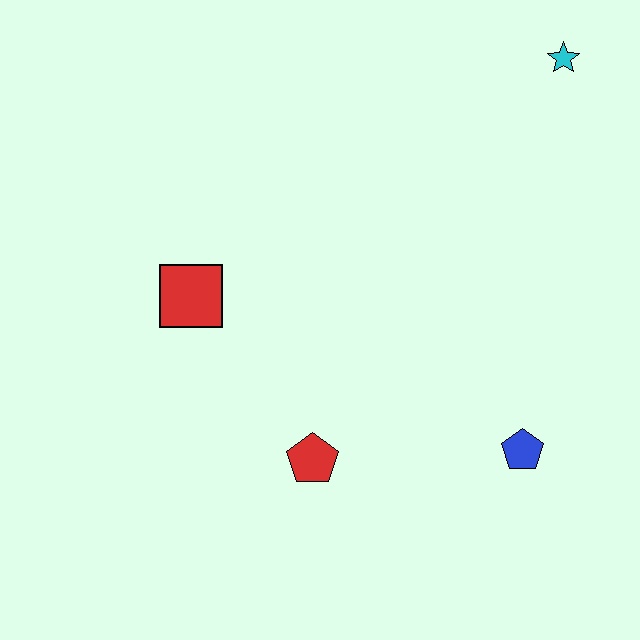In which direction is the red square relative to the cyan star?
The red square is to the left of the cyan star.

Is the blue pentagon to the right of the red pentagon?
Yes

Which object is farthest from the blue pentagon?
The cyan star is farthest from the blue pentagon.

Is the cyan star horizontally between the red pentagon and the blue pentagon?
No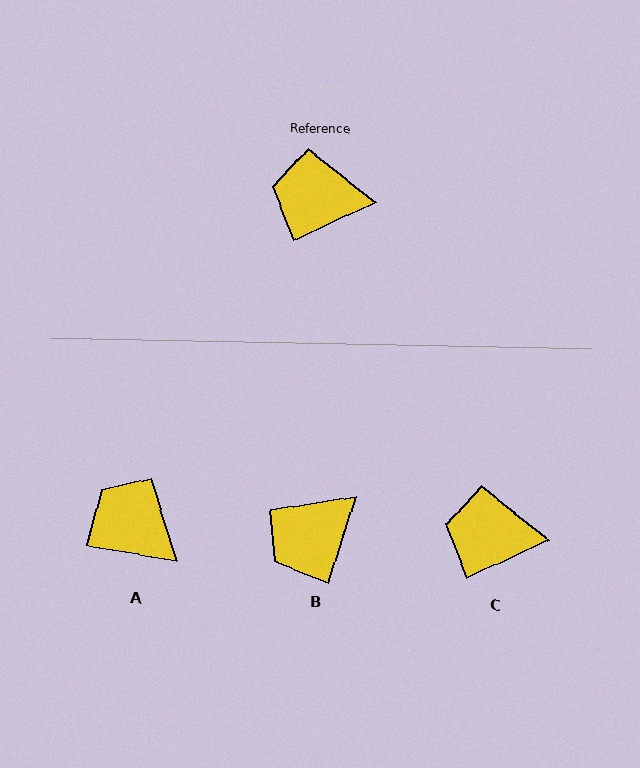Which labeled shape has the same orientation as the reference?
C.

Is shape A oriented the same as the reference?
No, it is off by about 35 degrees.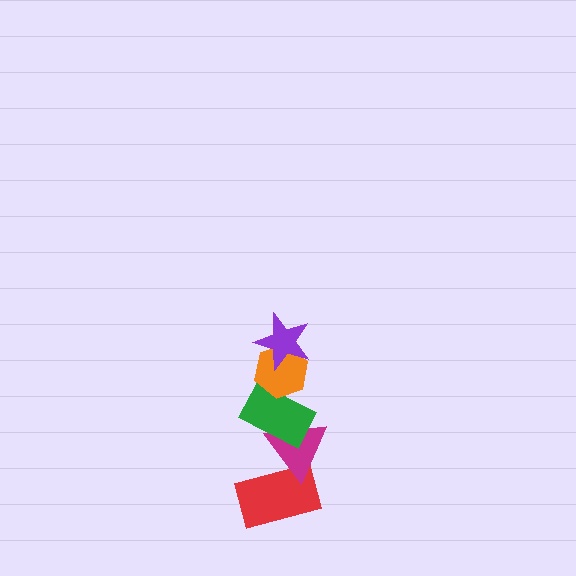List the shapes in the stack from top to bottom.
From top to bottom: the purple star, the orange hexagon, the green rectangle, the magenta triangle, the red rectangle.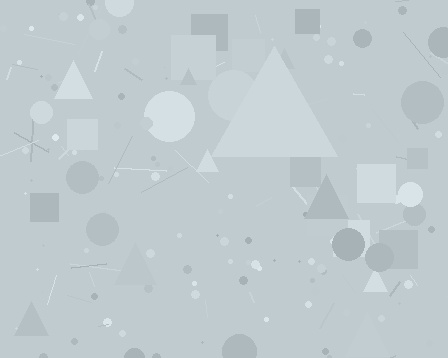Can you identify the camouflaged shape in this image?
The camouflaged shape is a triangle.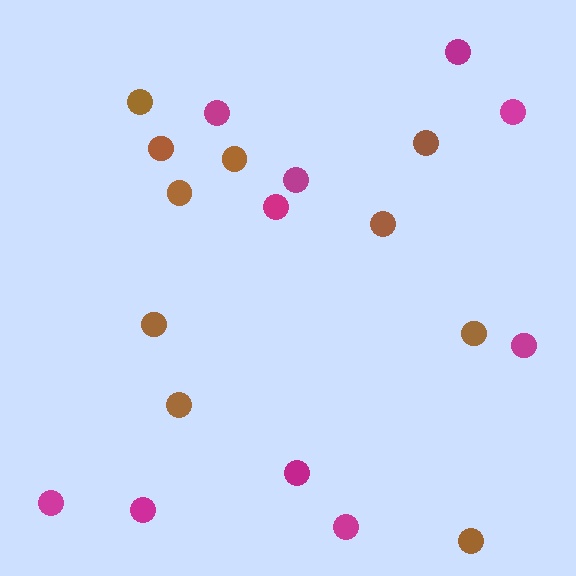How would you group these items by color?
There are 2 groups: one group of brown circles (10) and one group of magenta circles (10).